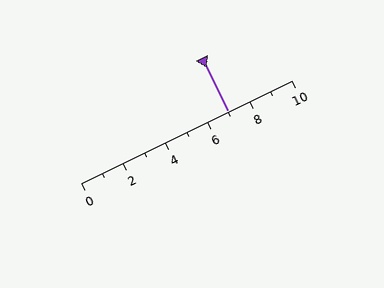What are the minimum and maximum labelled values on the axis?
The axis runs from 0 to 10.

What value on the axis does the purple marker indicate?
The marker indicates approximately 7.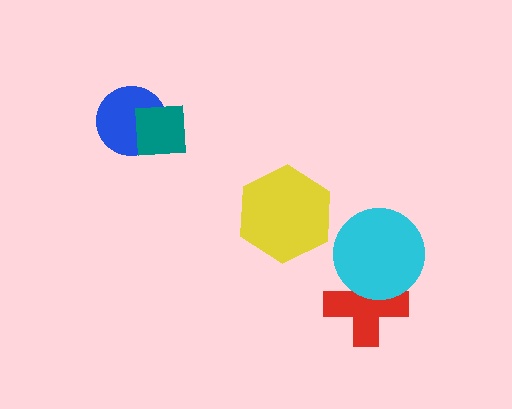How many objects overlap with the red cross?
1 object overlaps with the red cross.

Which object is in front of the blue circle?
The teal square is in front of the blue circle.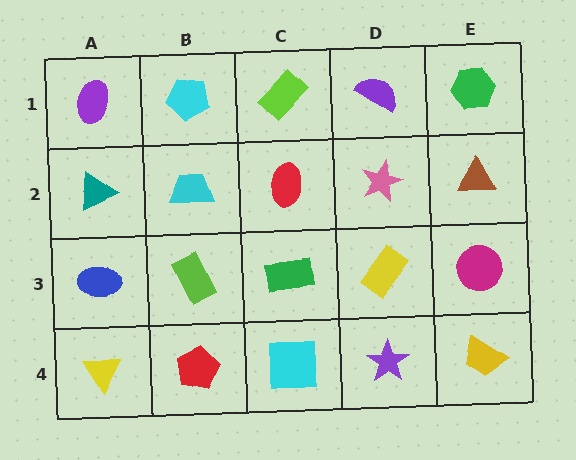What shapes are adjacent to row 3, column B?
A cyan trapezoid (row 2, column B), a red pentagon (row 4, column B), a blue ellipse (row 3, column A), a green rectangle (row 3, column C).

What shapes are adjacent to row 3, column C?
A red ellipse (row 2, column C), a cyan square (row 4, column C), a lime rectangle (row 3, column B), a yellow rectangle (row 3, column D).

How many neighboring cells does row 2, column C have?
4.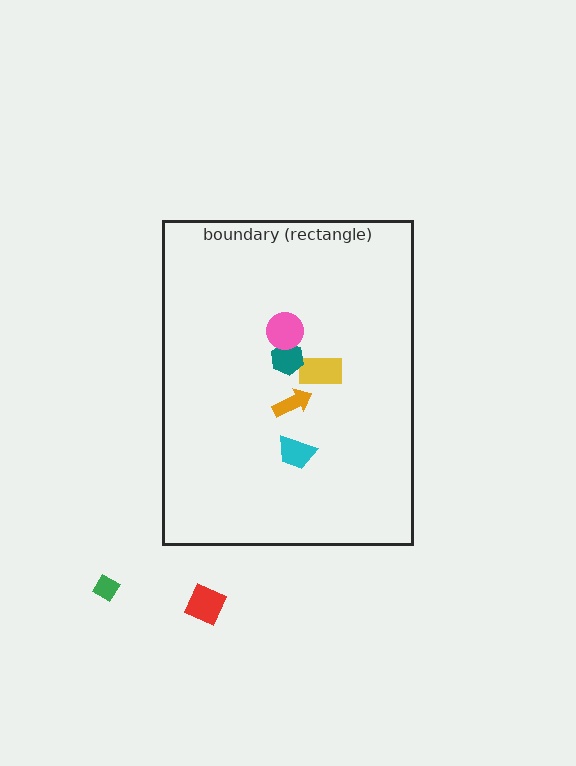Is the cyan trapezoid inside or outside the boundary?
Inside.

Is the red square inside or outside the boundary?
Outside.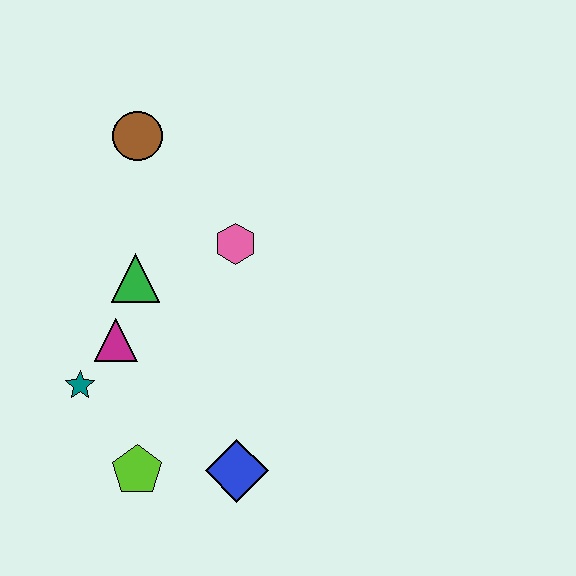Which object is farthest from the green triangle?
The blue diamond is farthest from the green triangle.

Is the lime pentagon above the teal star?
No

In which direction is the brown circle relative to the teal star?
The brown circle is above the teal star.